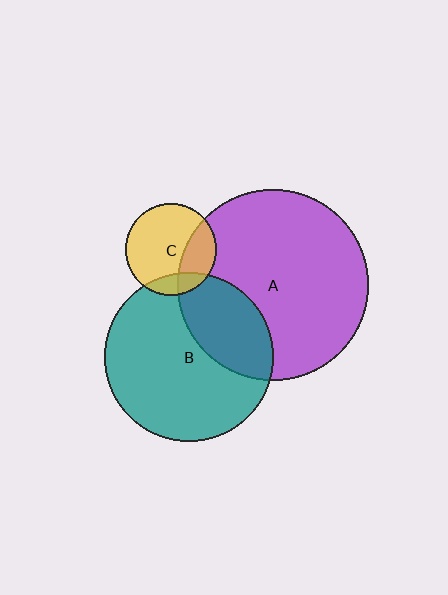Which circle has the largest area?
Circle A (purple).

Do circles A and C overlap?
Yes.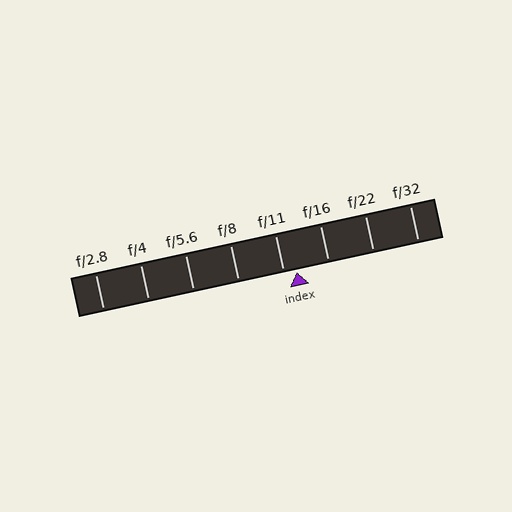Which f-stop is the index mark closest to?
The index mark is closest to f/11.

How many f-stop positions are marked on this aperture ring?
There are 8 f-stop positions marked.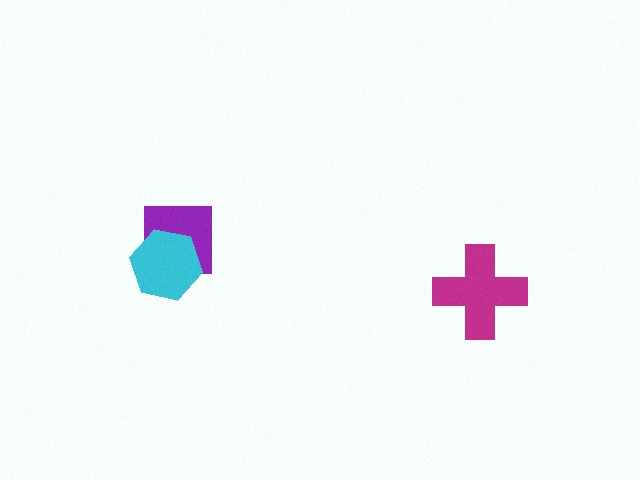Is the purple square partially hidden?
Yes, it is partially covered by another shape.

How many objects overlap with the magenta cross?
0 objects overlap with the magenta cross.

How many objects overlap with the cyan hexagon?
1 object overlaps with the cyan hexagon.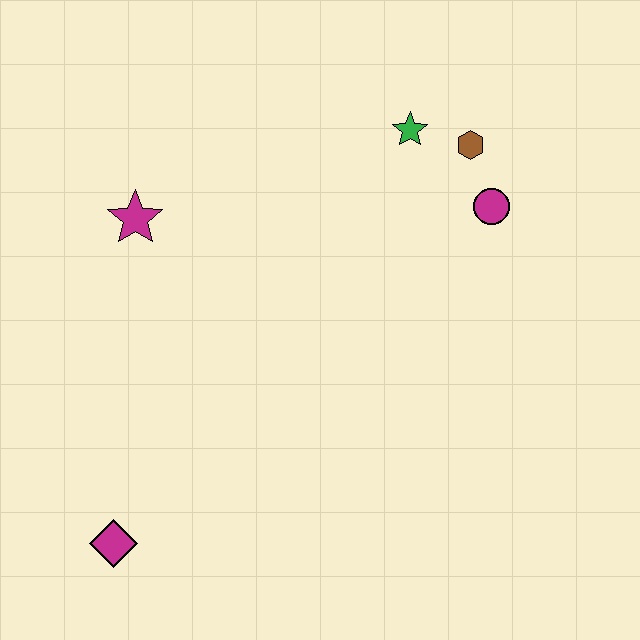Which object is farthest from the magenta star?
The magenta circle is farthest from the magenta star.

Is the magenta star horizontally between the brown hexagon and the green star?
No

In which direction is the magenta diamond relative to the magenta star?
The magenta diamond is below the magenta star.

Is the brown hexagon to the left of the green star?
No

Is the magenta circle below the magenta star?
No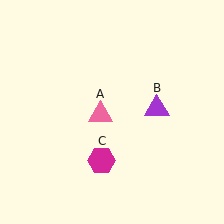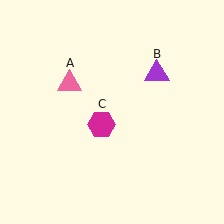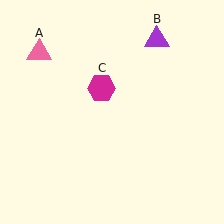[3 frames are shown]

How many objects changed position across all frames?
3 objects changed position: pink triangle (object A), purple triangle (object B), magenta hexagon (object C).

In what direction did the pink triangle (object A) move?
The pink triangle (object A) moved up and to the left.